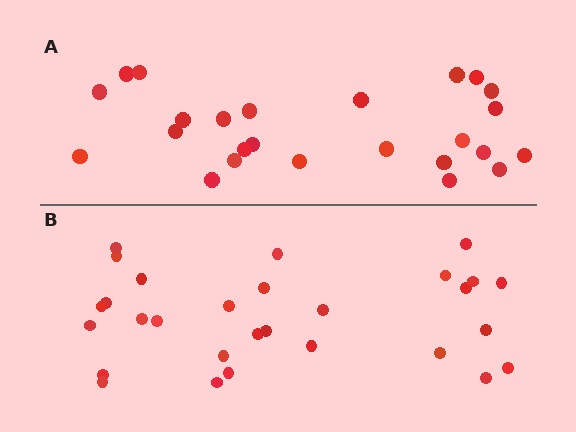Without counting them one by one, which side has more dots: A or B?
Region B (the bottom region) has more dots.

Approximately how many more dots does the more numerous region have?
Region B has about 4 more dots than region A.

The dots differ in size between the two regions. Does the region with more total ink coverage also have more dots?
No. Region A has more total ink coverage because its dots are larger, but region B actually contains more individual dots. Total area can be misleading — the number of items is what matters here.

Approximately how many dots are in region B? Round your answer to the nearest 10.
About 30 dots. (The exact count is 29, which rounds to 30.)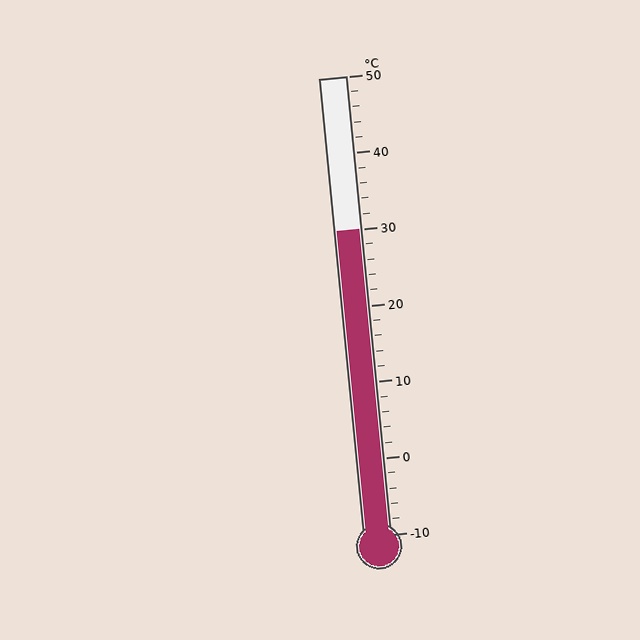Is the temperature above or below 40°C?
The temperature is below 40°C.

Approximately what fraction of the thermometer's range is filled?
The thermometer is filled to approximately 65% of its range.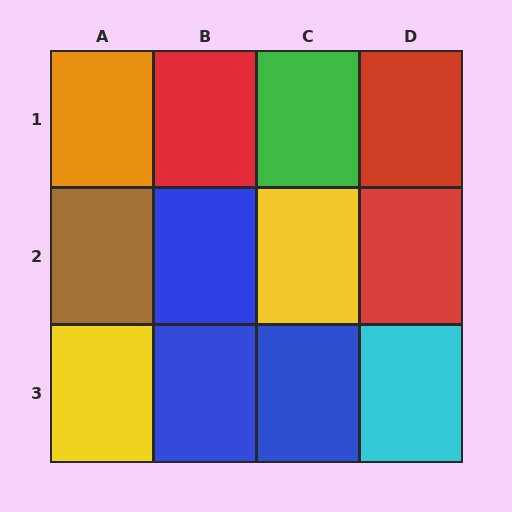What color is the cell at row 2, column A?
Brown.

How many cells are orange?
1 cell is orange.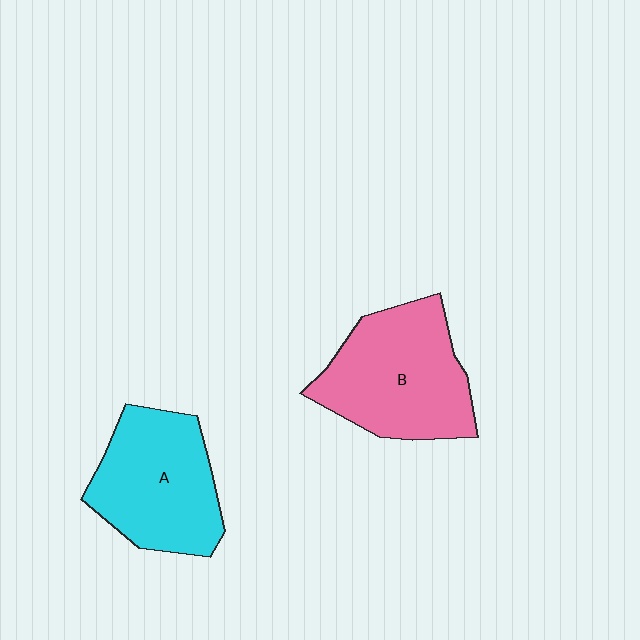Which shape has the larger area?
Shape B (pink).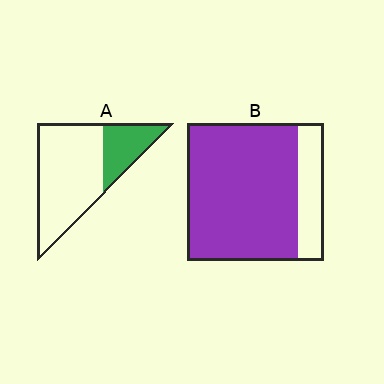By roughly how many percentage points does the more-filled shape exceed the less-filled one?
By roughly 55 percentage points (B over A).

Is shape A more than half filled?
No.